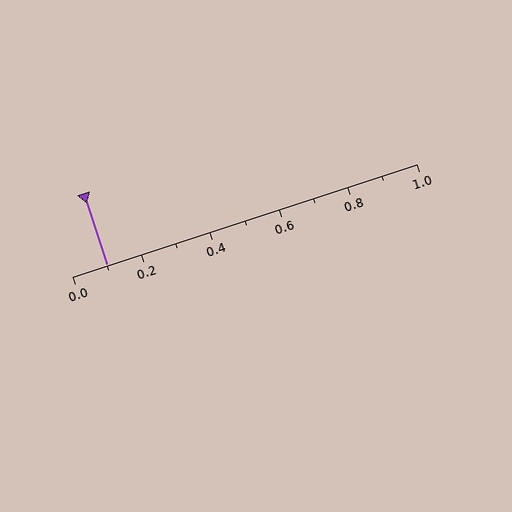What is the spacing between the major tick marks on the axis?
The major ticks are spaced 0.2 apart.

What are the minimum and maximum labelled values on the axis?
The axis runs from 0.0 to 1.0.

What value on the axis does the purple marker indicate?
The marker indicates approximately 0.1.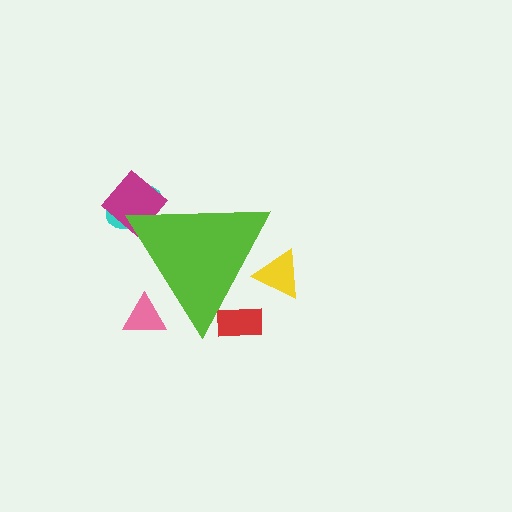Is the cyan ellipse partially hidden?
Yes, the cyan ellipse is partially hidden behind the lime triangle.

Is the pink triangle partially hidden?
Yes, the pink triangle is partially hidden behind the lime triangle.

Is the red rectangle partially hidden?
Yes, the red rectangle is partially hidden behind the lime triangle.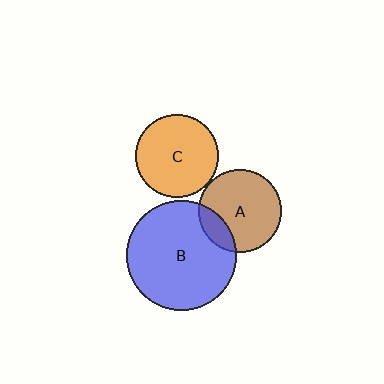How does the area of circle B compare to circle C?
Approximately 1.7 times.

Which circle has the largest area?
Circle B (blue).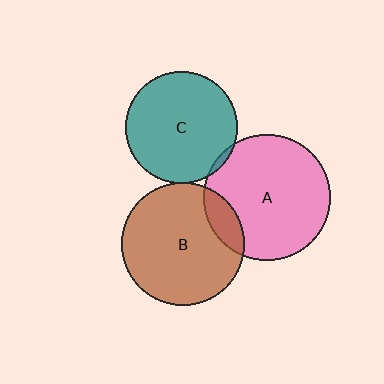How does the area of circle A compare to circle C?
Approximately 1.3 times.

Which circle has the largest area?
Circle A (pink).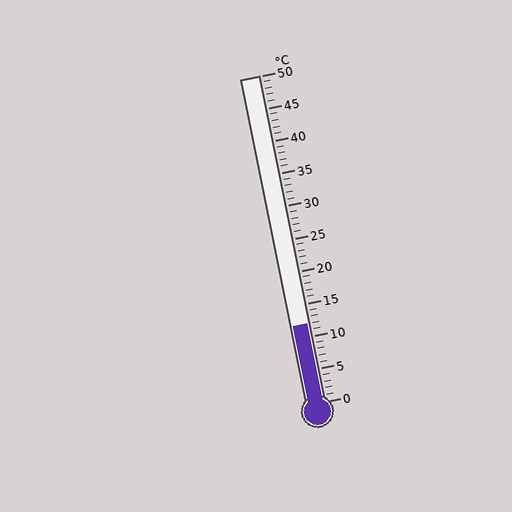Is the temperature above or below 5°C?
The temperature is above 5°C.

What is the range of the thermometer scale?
The thermometer scale ranges from 0°C to 50°C.